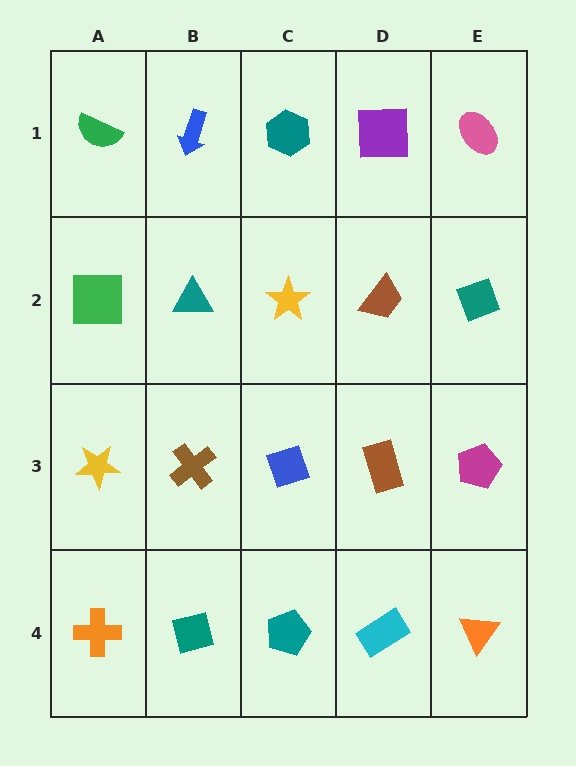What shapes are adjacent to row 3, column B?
A teal triangle (row 2, column B), a teal square (row 4, column B), a yellow star (row 3, column A), a blue diamond (row 3, column C).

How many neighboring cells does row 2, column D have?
4.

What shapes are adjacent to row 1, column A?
A green square (row 2, column A), a blue arrow (row 1, column B).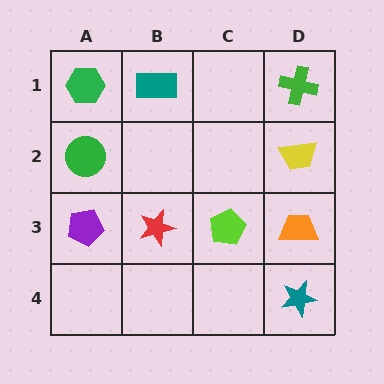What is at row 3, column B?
A red star.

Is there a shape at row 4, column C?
No, that cell is empty.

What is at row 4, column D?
A teal star.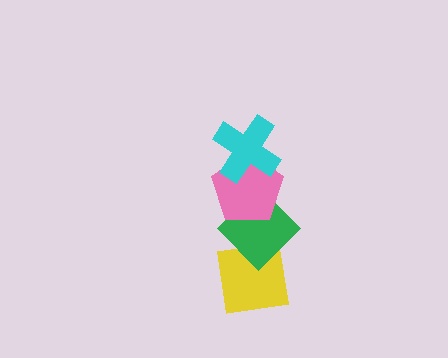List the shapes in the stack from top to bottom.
From top to bottom: the cyan cross, the pink pentagon, the green diamond, the yellow square.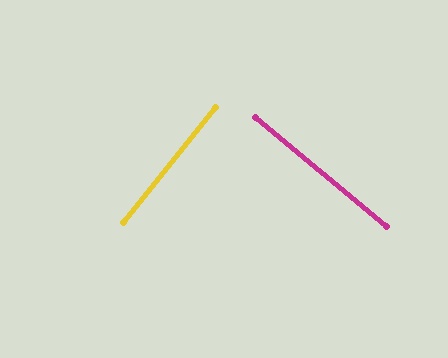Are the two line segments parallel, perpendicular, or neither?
Perpendicular — they meet at approximately 89°.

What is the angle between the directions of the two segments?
Approximately 89 degrees.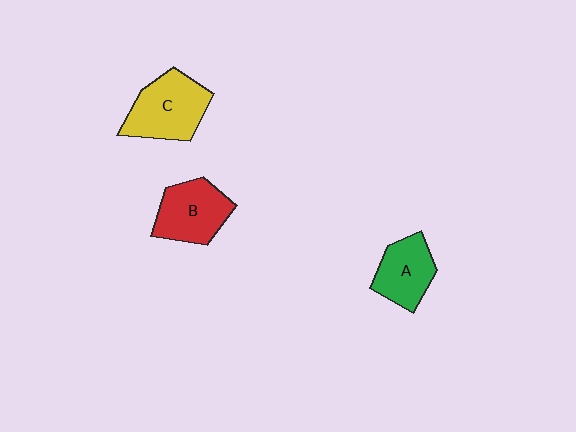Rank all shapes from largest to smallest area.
From largest to smallest: C (yellow), B (red), A (green).